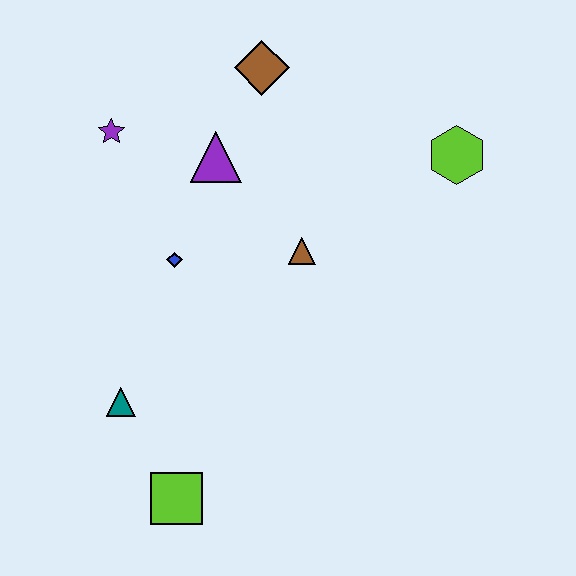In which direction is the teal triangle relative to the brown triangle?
The teal triangle is to the left of the brown triangle.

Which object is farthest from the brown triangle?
The lime square is farthest from the brown triangle.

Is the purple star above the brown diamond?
No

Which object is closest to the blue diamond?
The purple triangle is closest to the blue diamond.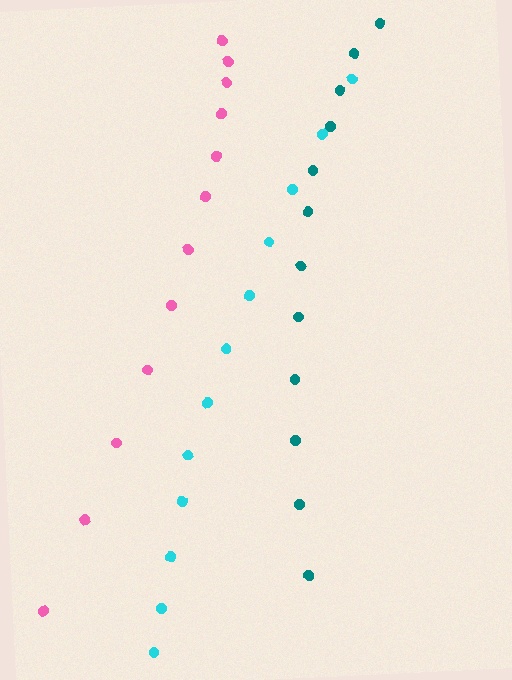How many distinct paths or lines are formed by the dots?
There are 3 distinct paths.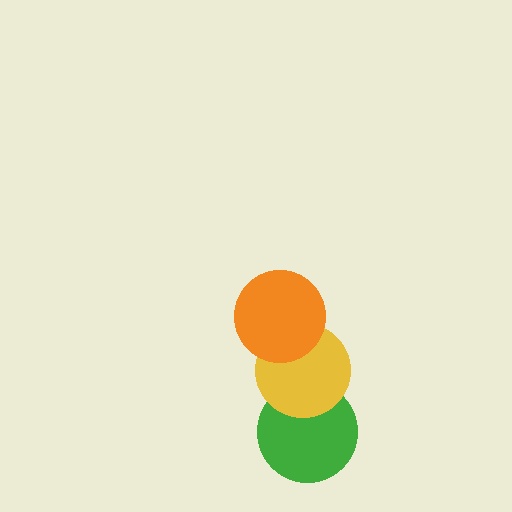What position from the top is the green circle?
The green circle is 3rd from the top.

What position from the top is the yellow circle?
The yellow circle is 2nd from the top.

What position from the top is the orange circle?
The orange circle is 1st from the top.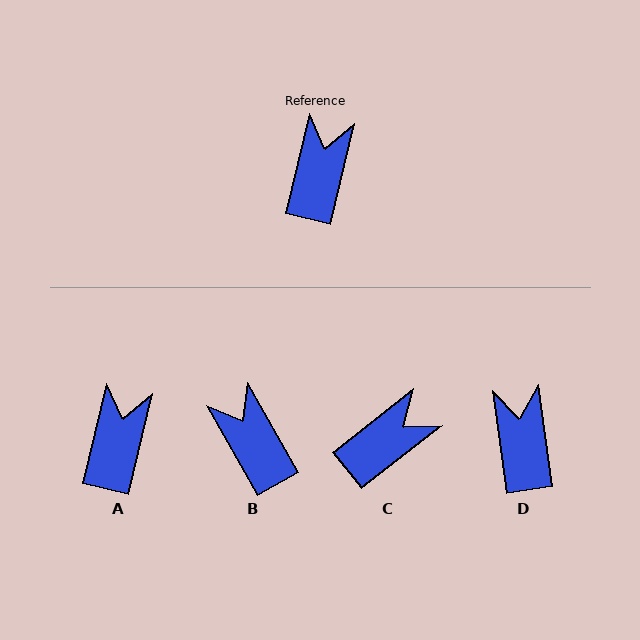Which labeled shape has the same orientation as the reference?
A.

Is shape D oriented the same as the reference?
No, it is off by about 21 degrees.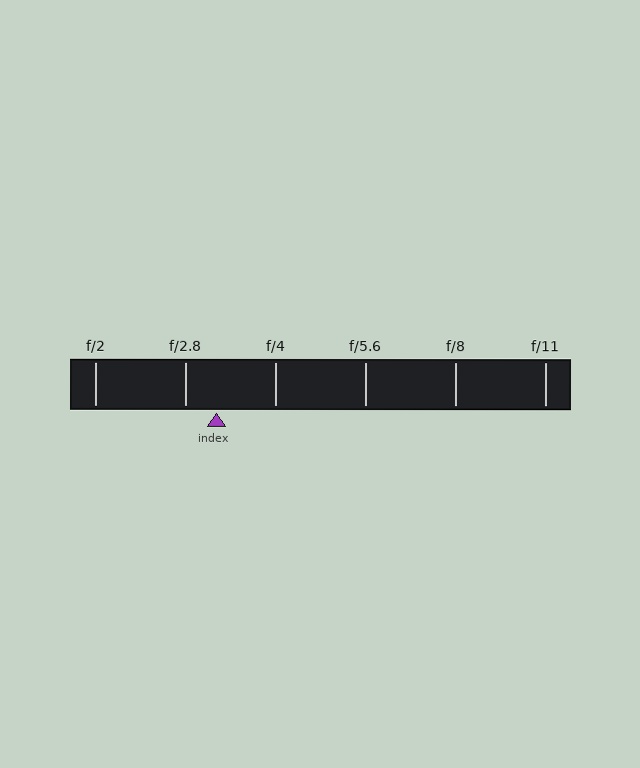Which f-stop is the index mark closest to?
The index mark is closest to f/2.8.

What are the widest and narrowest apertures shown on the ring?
The widest aperture shown is f/2 and the narrowest is f/11.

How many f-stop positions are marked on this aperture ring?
There are 6 f-stop positions marked.